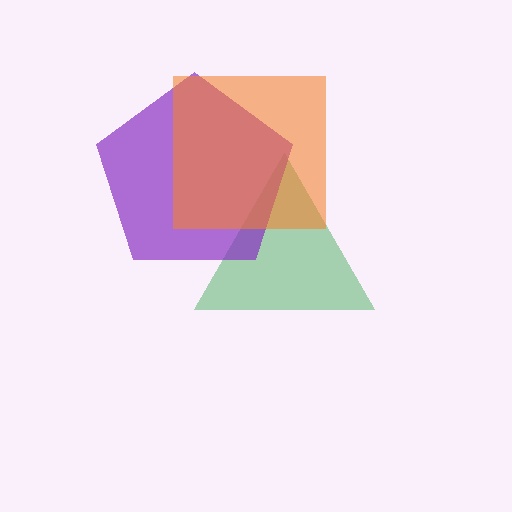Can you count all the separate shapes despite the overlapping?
Yes, there are 3 separate shapes.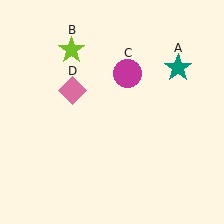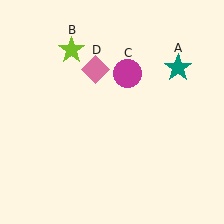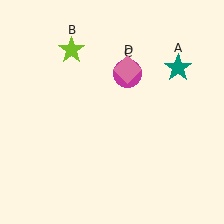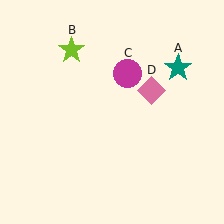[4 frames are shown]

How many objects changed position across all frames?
1 object changed position: pink diamond (object D).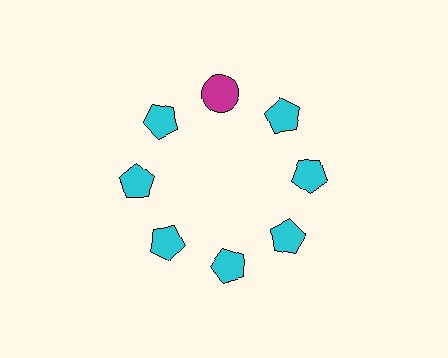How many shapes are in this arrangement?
There are 8 shapes arranged in a ring pattern.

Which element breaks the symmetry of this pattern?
The magenta circle at roughly the 12 o'clock position breaks the symmetry. All other shapes are cyan pentagons.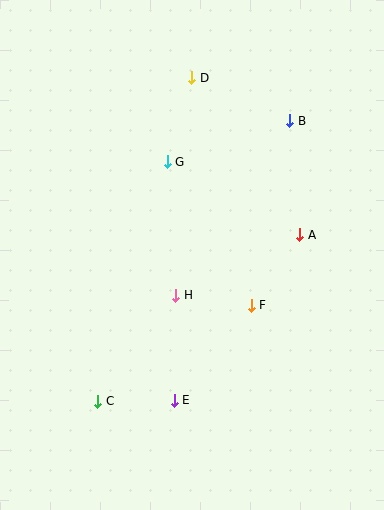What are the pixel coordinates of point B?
Point B is at (290, 121).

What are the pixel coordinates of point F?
Point F is at (251, 306).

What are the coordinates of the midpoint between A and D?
The midpoint between A and D is at (246, 156).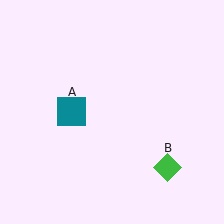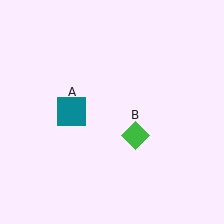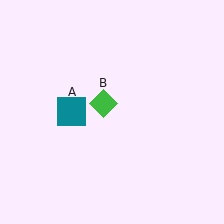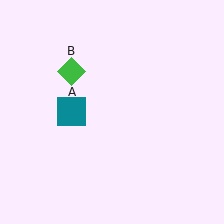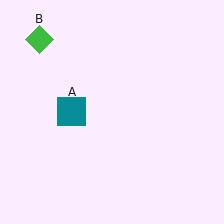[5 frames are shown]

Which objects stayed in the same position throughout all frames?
Teal square (object A) remained stationary.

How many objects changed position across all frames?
1 object changed position: green diamond (object B).